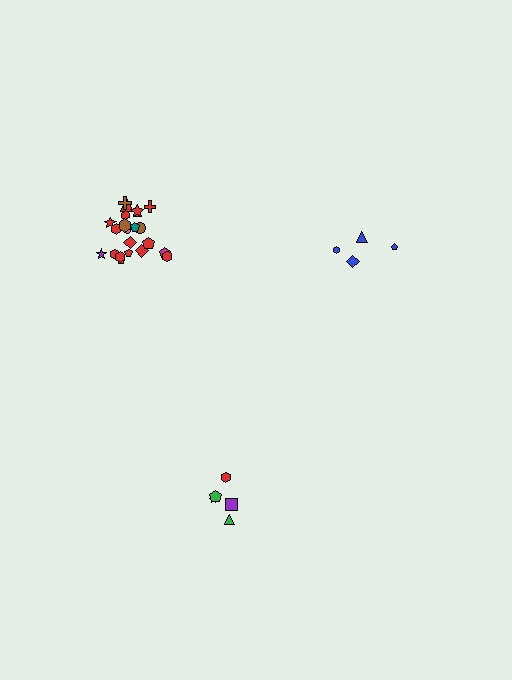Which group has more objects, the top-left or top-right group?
The top-left group.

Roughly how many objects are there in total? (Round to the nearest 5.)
Roughly 30 objects in total.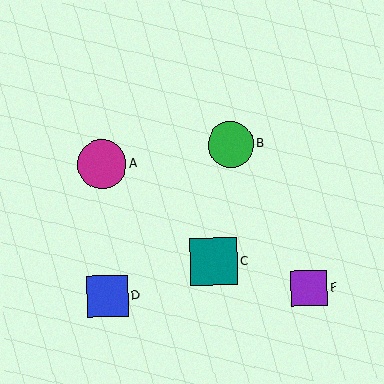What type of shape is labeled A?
Shape A is a magenta circle.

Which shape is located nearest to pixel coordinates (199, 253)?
The teal square (labeled C) at (214, 262) is nearest to that location.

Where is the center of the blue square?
The center of the blue square is at (107, 296).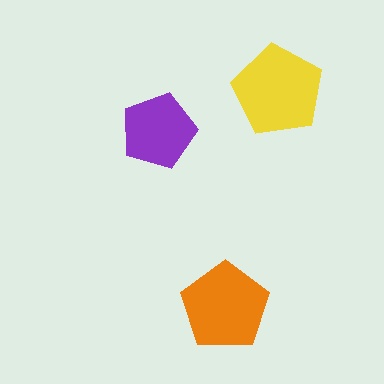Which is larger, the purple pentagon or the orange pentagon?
The orange one.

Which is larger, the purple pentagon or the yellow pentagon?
The yellow one.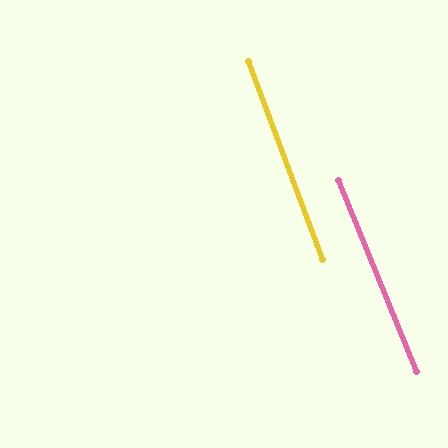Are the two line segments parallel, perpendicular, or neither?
Parallel — their directions differ by only 1.8°.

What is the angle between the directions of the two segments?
Approximately 2 degrees.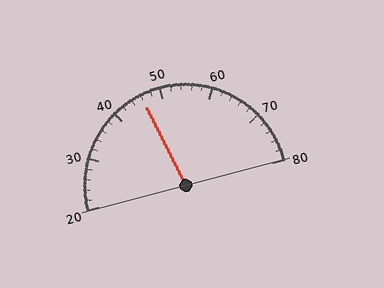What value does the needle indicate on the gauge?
The needle indicates approximately 46.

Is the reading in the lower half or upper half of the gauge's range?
The reading is in the lower half of the range (20 to 80).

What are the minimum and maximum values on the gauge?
The gauge ranges from 20 to 80.